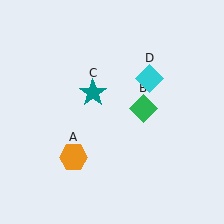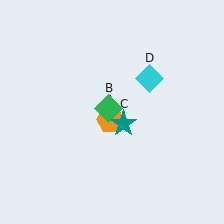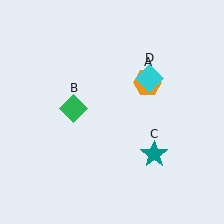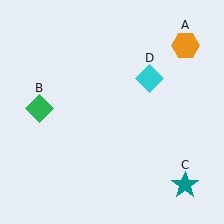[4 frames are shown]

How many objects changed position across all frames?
3 objects changed position: orange hexagon (object A), green diamond (object B), teal star (object C).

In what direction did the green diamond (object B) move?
The green diamond (object B) moved left.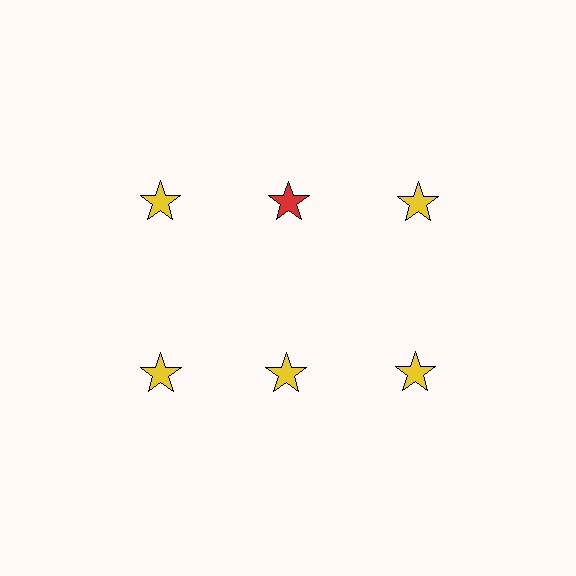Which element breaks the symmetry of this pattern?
The red star in the top row, second from left column breaks the symmetry. All other shapes are yellow stars.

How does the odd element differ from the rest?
It has a different color: red instead of yellow.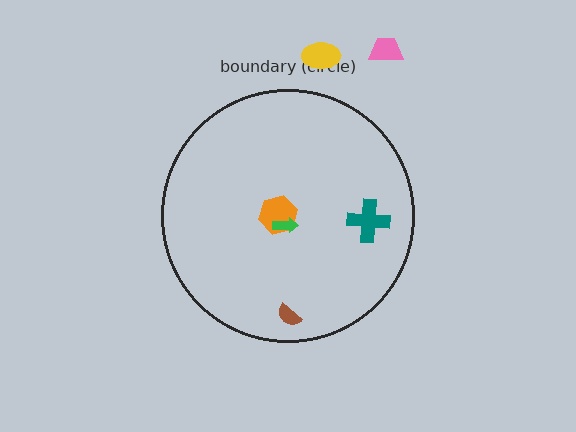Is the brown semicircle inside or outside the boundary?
Inside.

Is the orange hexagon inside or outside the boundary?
Inside.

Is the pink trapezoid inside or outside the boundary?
Outside.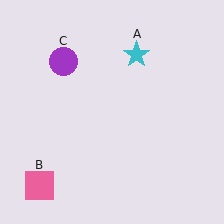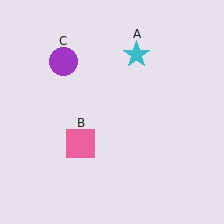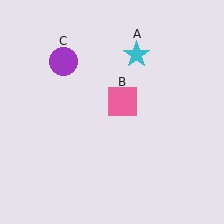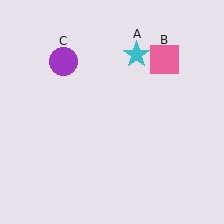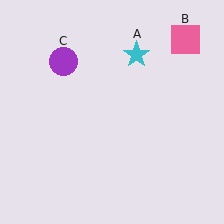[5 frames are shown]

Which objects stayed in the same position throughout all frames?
Cyan star (object A) and purple circle (object C) remained stationary.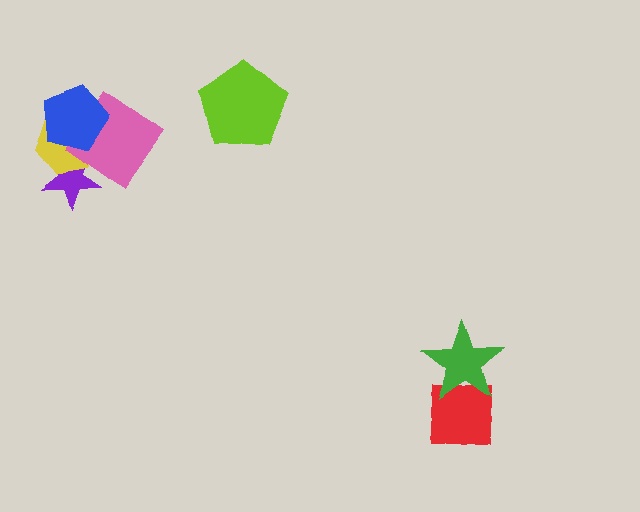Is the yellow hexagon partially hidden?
Yes, it is partially covered by another shape.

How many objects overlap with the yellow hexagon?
3 objects overlap with the yellow hexagon.